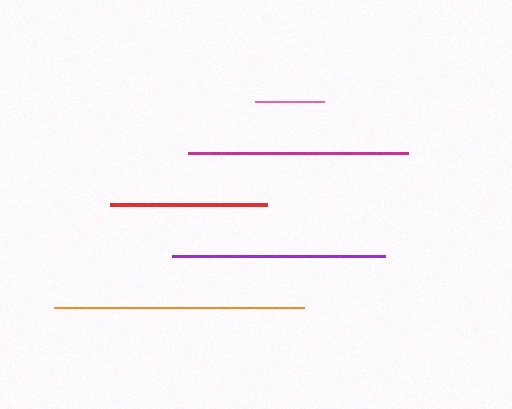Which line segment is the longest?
The orange line is the longest at approximately 251 pixels.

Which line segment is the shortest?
The pink line is the shortest at approximately 69 pixels.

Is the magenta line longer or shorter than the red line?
The magenta line is longer than the red line.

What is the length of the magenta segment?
The magenta segment is approximately 220 pixels long.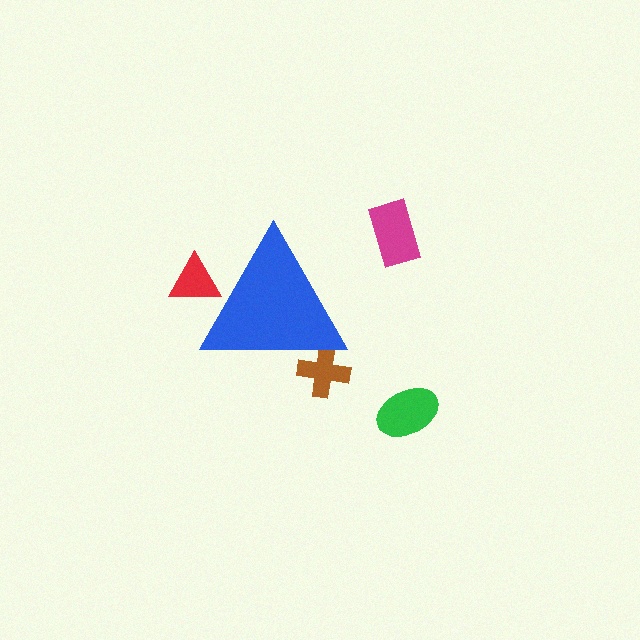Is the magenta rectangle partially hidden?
No, the magenta rectangle is fully visible.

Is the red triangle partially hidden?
Yes, the red triangle is partially hidden behind the blue triangle.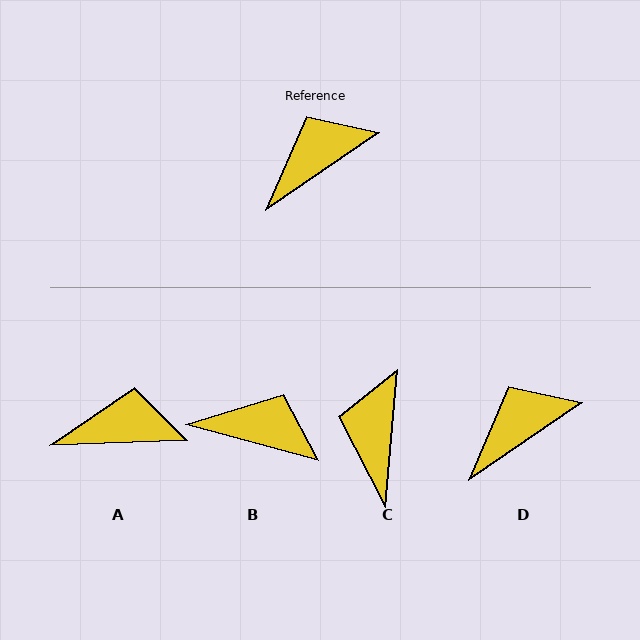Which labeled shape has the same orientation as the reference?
D.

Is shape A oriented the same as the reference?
No, it is off by about 33 degrees.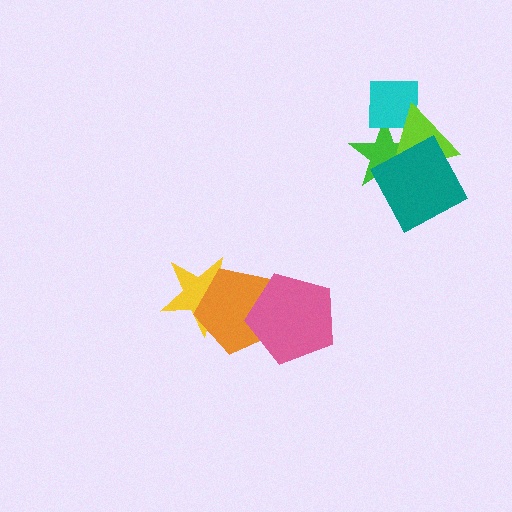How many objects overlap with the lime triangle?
3 objects overlap with the lime triangle.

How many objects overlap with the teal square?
2 objects overlap with the teal square.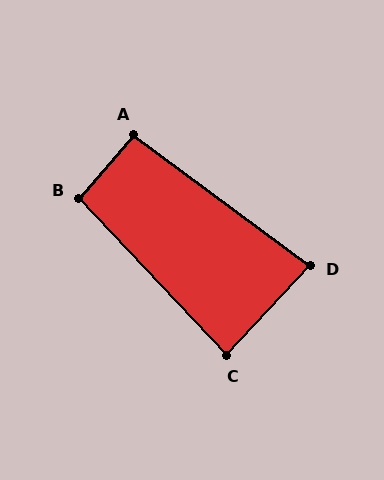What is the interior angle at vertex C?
Approximately 86 degrees (approximately right).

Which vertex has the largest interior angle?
B, at approximately 96 degrees.